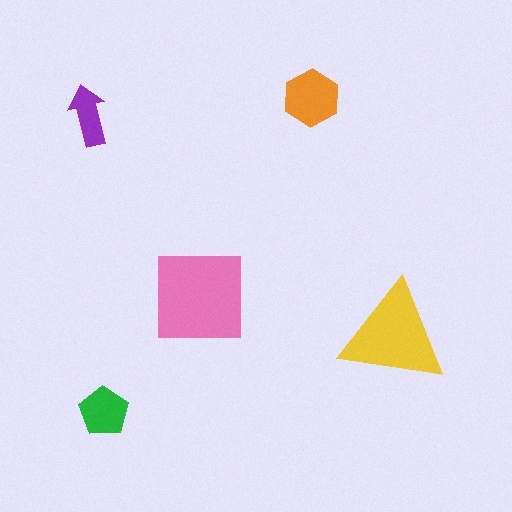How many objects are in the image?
There are 5 objects in the image.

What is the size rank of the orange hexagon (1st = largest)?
3rd.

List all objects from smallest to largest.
The purple arrow, the green pentagon, the orange hexagon, the yellow triangle, the pink square.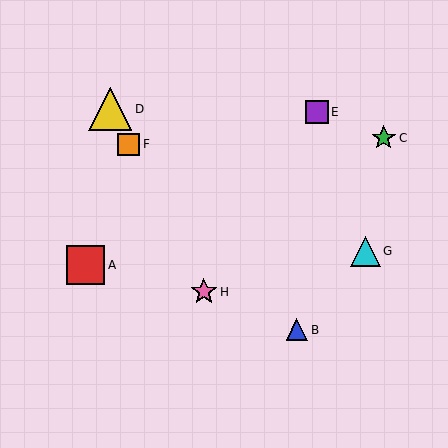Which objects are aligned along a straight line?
Objects D, F, H are aligned along a straight line.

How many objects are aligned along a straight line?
3 objects (D, F, H) are aligned along a straight line.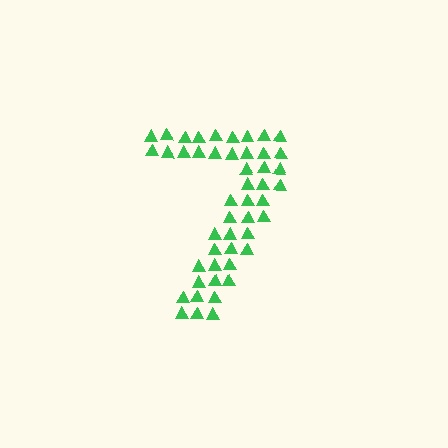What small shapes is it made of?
It is made of small triangles.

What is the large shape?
The large shape is the digit 7.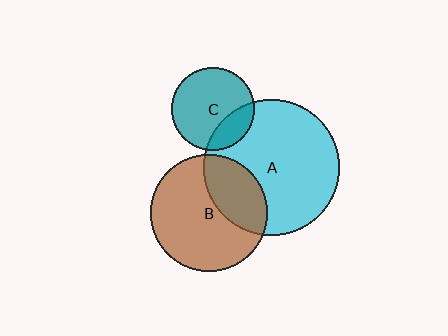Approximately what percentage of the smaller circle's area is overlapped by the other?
Approximately 30%.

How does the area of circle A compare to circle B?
Approximately 1.4 times.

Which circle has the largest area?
Circle A (cyan).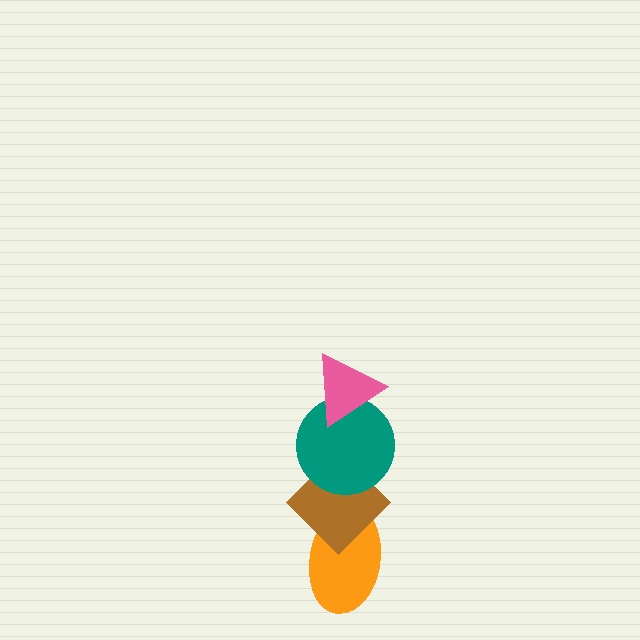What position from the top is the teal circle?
The teal circle is 2nd from the top.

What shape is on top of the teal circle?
The pink triangle is on top of the teal circle.